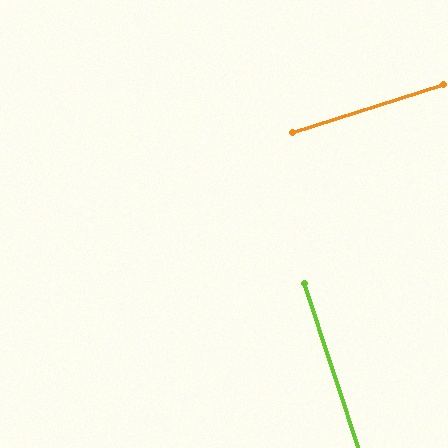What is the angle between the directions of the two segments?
Approximately 89 degrees.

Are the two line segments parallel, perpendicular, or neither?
Perpendicular — they meet at approximately 89°.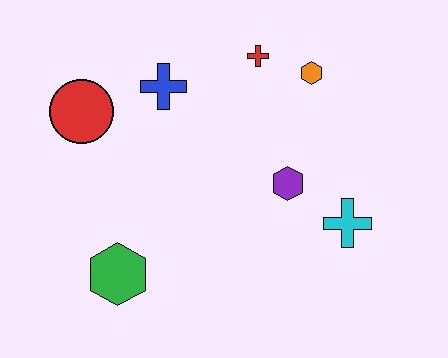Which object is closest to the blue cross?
The red circle is closest to the blue cross.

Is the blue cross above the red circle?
Yes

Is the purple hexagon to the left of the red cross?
No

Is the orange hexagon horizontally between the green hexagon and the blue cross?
No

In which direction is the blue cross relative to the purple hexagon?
The blue cross is to the left of the purple hexagon.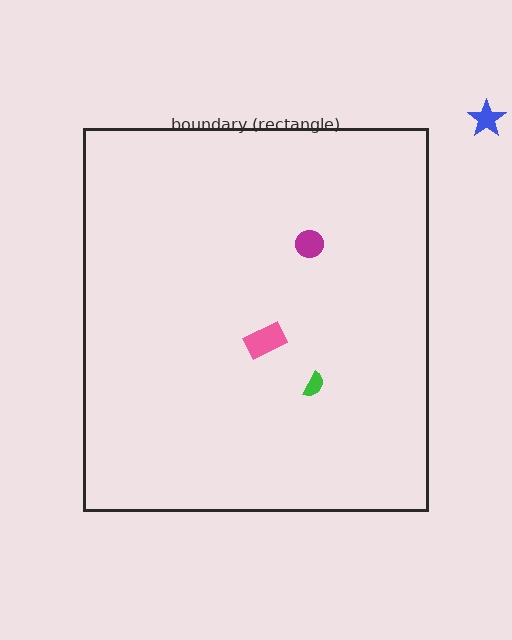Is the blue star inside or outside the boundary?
Outside.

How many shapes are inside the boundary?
3 inside, 1 outside.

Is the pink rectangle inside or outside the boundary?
Inside.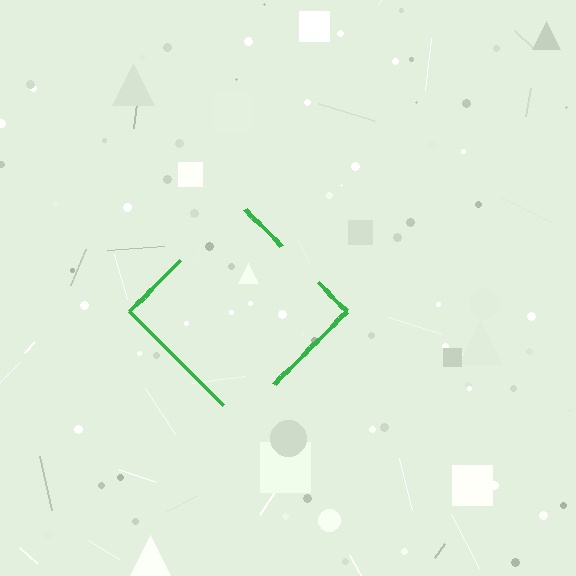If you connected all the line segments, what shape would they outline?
They would outline a diamond.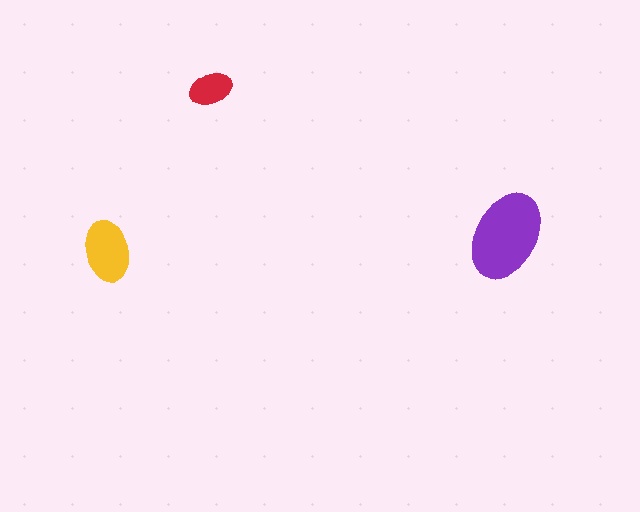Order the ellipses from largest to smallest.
the purple one, the yellow one, the red one.